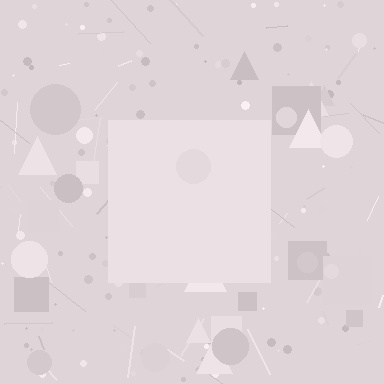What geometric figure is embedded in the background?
A square is embedded in the background.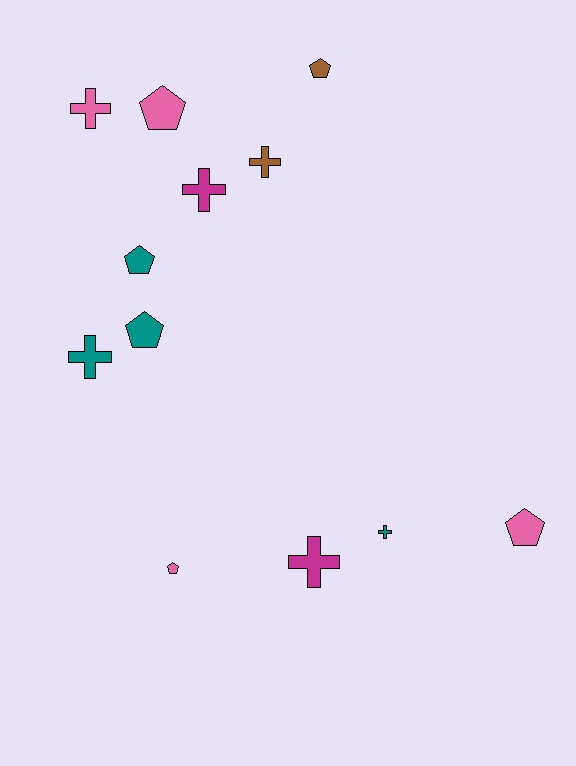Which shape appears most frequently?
Cross, with 6 objects.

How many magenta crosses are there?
There are 2 magenta crosses.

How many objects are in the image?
There are 12 objects.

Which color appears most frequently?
Teal, with 4 objects.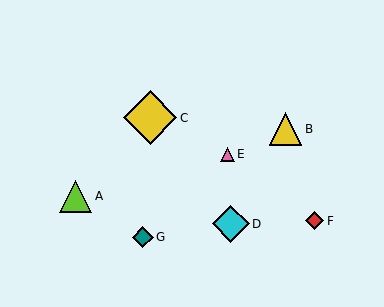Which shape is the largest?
The yellow diamond (labeled C) is the largest.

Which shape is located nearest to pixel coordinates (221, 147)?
The pink triangle (labeled E) at (227, 154) is nearest to that location.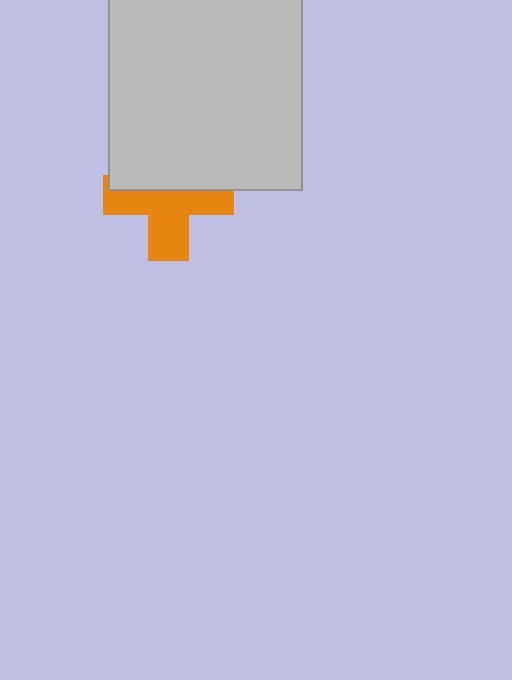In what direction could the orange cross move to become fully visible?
The orange cross could move down. That would shift it out from behind the light gray square entirely.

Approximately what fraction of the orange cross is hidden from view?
Roughly 44% of the orange cross is hidden behind the light gray square.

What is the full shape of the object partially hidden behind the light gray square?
The partially hidden object is an orange cross.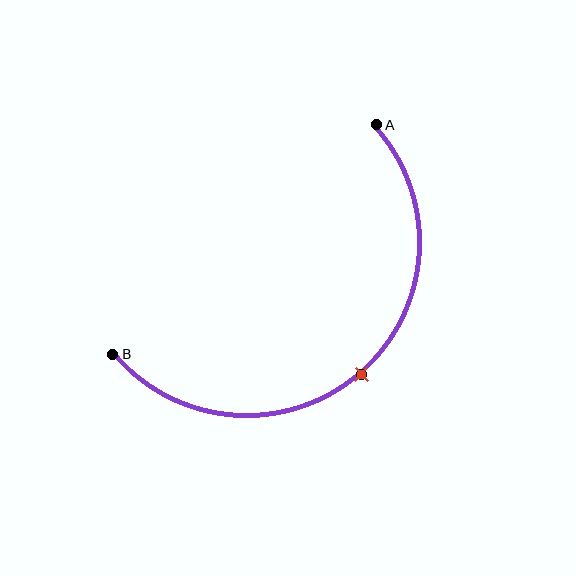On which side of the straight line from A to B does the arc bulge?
The arc bulges below and to the right of the straight line connecting A and B.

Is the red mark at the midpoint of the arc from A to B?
Yes. The red mark lies on the arc at equal arc-length from both A and B — it is the arc midpoint.